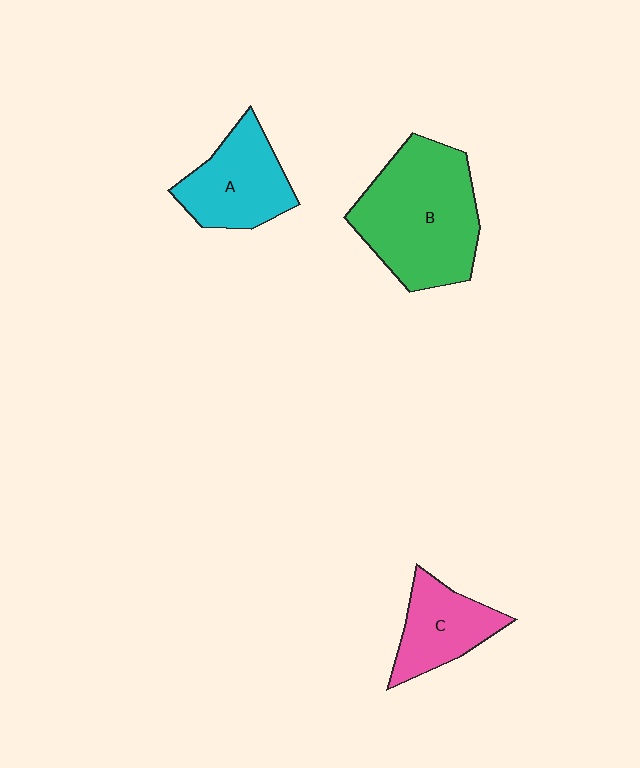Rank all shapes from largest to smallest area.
From largest to smallest: B (green), A (cyan), C (pink).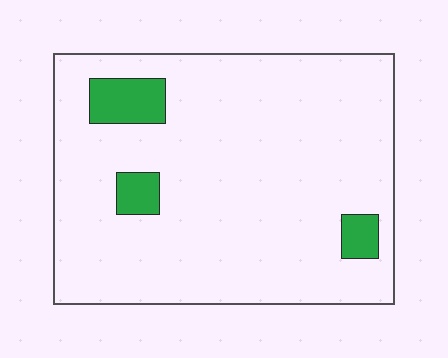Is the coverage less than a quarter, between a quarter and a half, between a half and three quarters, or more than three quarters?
Less than a quarter.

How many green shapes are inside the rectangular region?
3.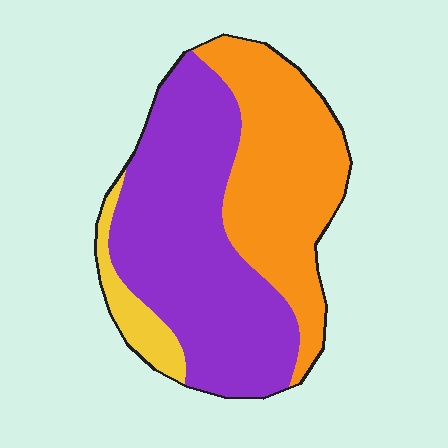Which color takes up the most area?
Purple, at roughly 55%.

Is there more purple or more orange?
Purple.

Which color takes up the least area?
Yellow, at roughly 10%.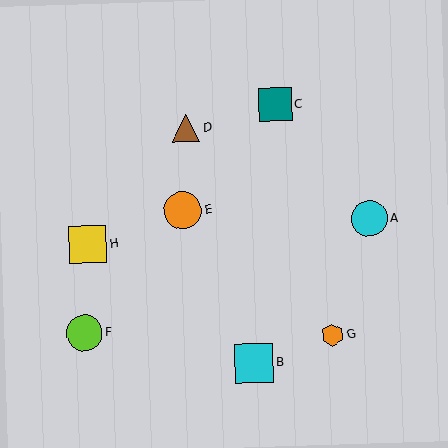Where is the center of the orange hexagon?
The center of the orange hexagon is at (332, 335).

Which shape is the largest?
The cyan square (labeled B) is the largest.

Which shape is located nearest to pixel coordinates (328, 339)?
The orange hexagon (labeled G) at (332, 335) is nearest to that location.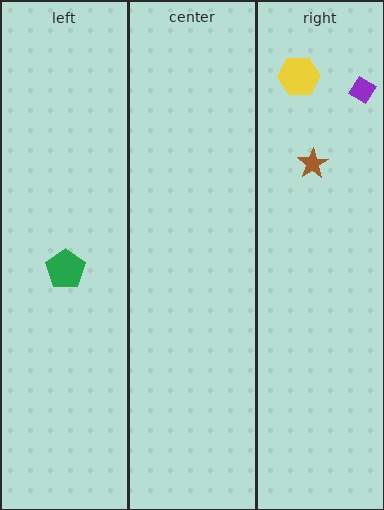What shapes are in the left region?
The green pentagon.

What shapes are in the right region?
The yellow hexagon, the purple diamond, the brown star.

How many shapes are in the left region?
1.